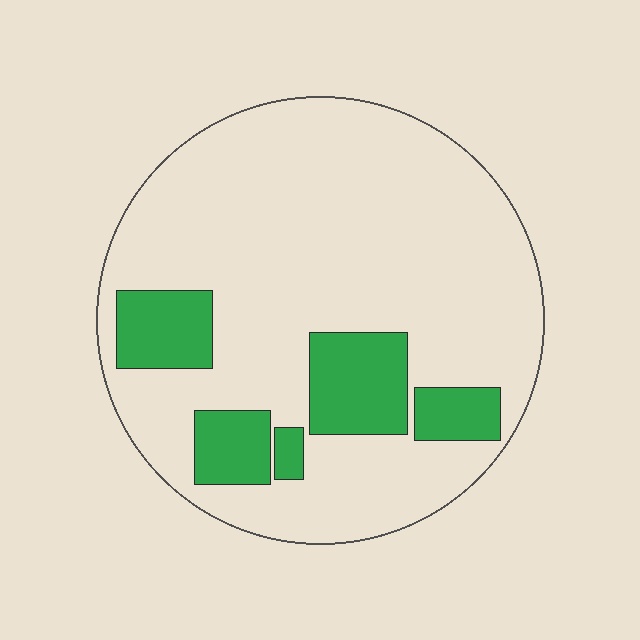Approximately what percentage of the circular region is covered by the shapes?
Approximately 20%.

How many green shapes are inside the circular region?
5.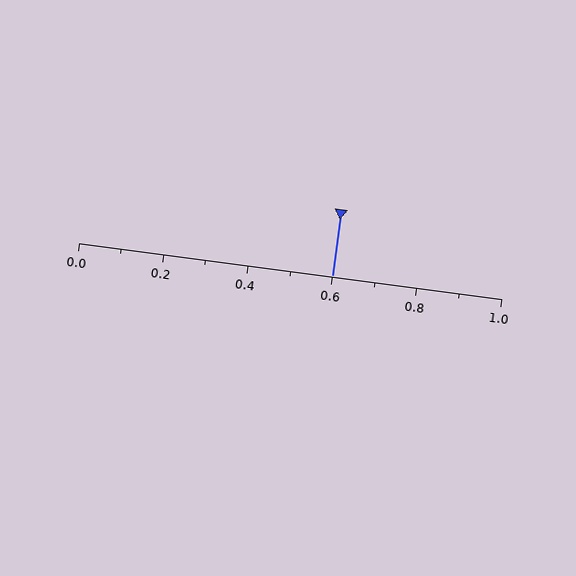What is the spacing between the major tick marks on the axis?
The major ticks are spaced 0.2 apart.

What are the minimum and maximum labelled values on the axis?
The axis runs from 0.0 to 1.0.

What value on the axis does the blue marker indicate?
The marker indicates approximately 0.6.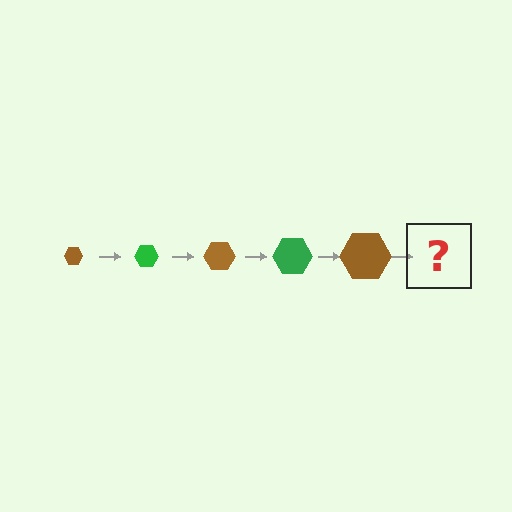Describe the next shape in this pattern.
It should be a green hexagon, larger than the previous one.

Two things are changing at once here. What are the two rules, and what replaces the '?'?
The two rules are that the hexagon grows larger each step and the color cycles through brown and green. The '?' should be a green hexagon, larger than the previous one.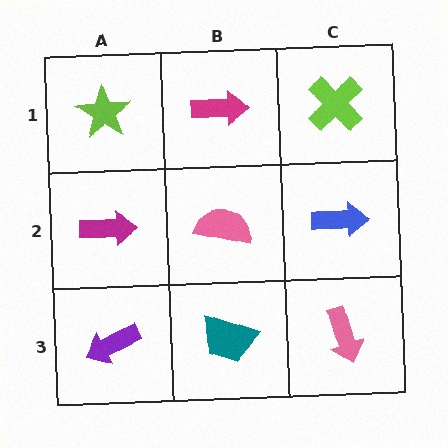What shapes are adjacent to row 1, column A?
A magenta arrow (row 2, column A), a magenta arrow (row 1, column B).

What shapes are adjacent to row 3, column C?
A blue arrow (row 2, column C), a teal trapezoid (row 3, column B).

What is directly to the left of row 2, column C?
A pink semicircle.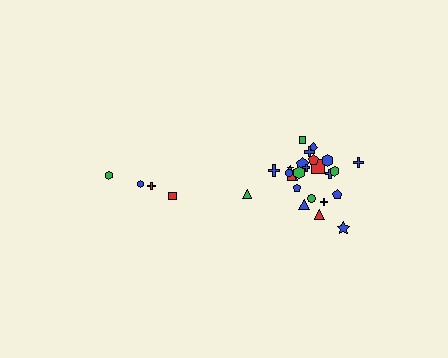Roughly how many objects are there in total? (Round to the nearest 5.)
Roughly 30 objects in total.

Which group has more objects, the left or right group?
The right group.